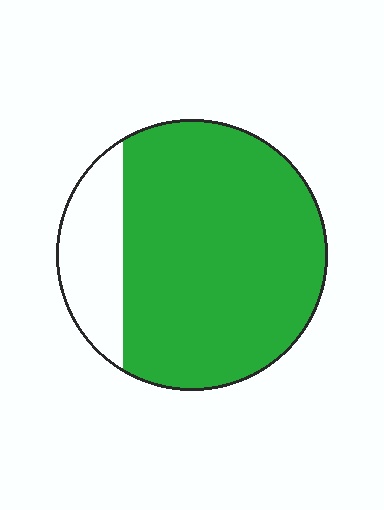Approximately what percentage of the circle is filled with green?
Approximately 80%.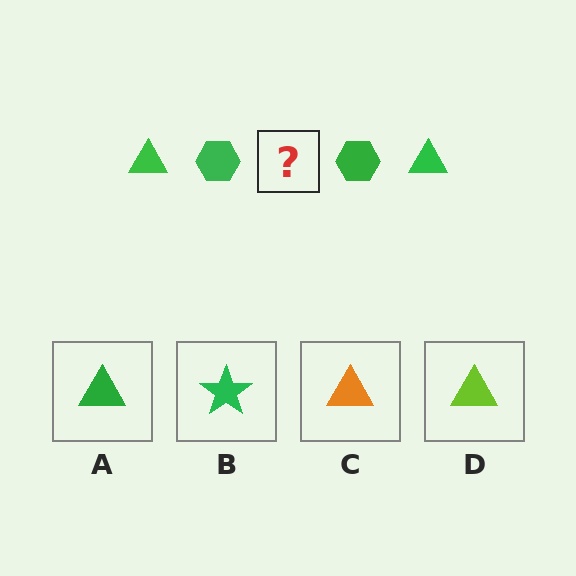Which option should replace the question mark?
Option A.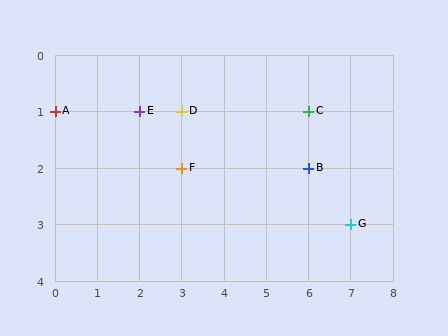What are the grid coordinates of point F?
Point F is at grid coordinates (3, 2).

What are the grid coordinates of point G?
Point G is at grid coordinates (7, 3).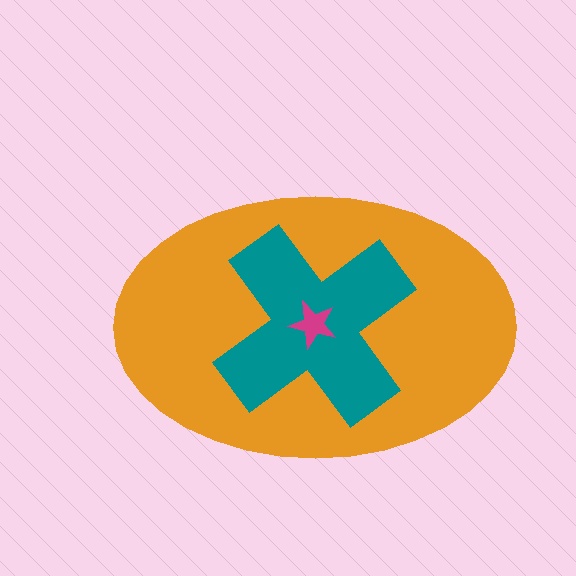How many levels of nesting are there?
3.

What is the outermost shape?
The orange ellipse.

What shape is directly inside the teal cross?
The magenta star.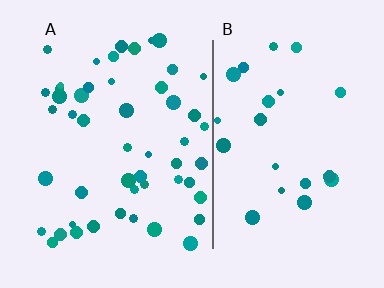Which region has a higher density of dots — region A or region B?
A (the left).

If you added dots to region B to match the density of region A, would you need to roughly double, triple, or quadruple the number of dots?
Approximately double.